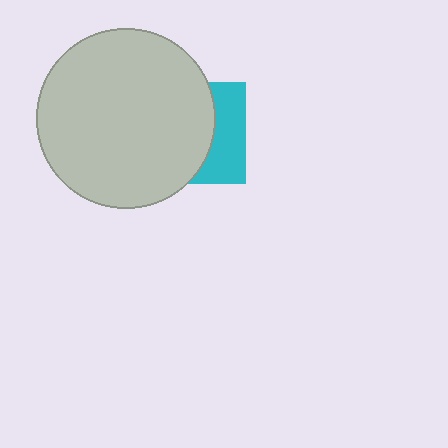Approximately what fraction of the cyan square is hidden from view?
Roughly 65% of the cyan square is hidden behind the light gray circle.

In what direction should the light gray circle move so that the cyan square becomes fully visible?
The light gray circle should move left. That is the shortest direction to clear the overlap and leave the cyan square fully visible.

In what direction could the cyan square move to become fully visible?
The cyan square could move right. That would shift it out from behind the light gray circle entirely.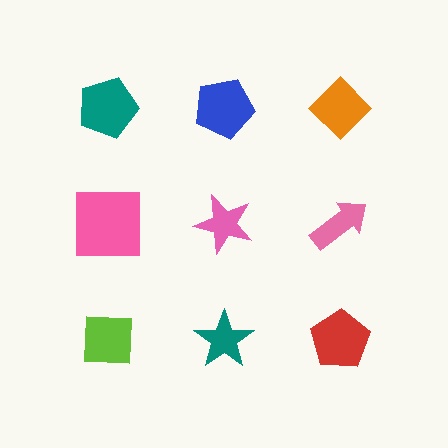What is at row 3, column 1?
A lime square.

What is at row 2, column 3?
A pink arrow.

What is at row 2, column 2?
A pink star.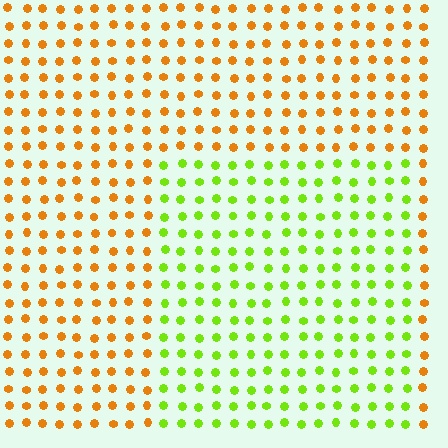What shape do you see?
I see a rectangle.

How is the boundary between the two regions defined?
The boundary is defined purely by a slight shift in hue (about 60 degrees). Spacing, size, and orientation are identical on both sides.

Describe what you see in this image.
The image is filled with small orange elements in a uniform arrangement. A rectangle-shaped region is visible where the elements are tinted to a slightly different hue, forming a subtle color boundary.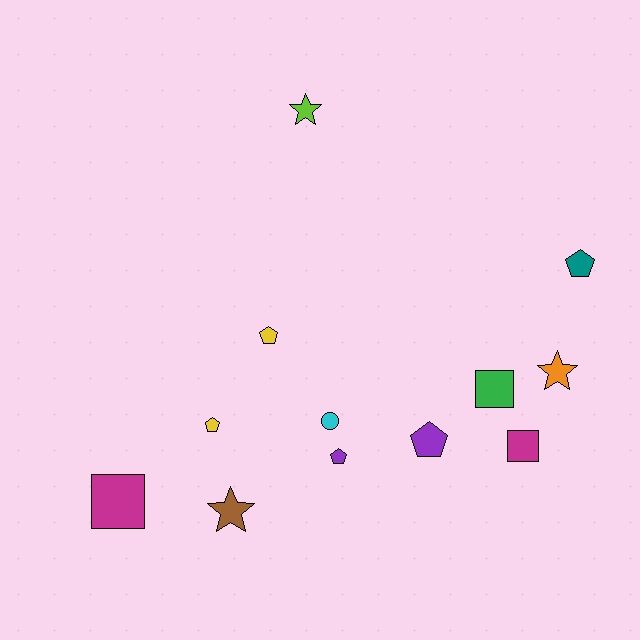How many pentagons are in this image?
There are 5 pentagons.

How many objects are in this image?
There are 12 objects.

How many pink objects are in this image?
There are no pink objects.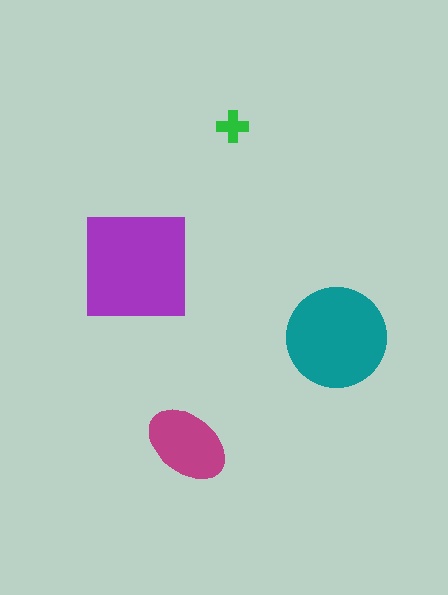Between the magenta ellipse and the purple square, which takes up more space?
The purple square.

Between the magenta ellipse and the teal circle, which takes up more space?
The teal circle.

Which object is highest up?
The green cross is topmost.